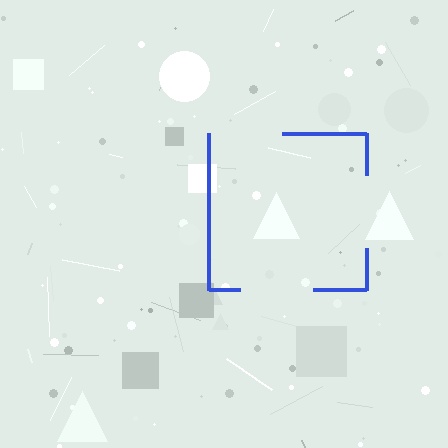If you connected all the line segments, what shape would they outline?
They would outline a square.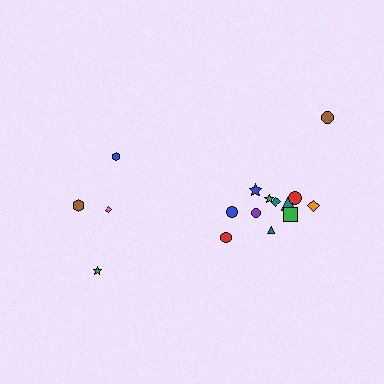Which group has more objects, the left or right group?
The right group.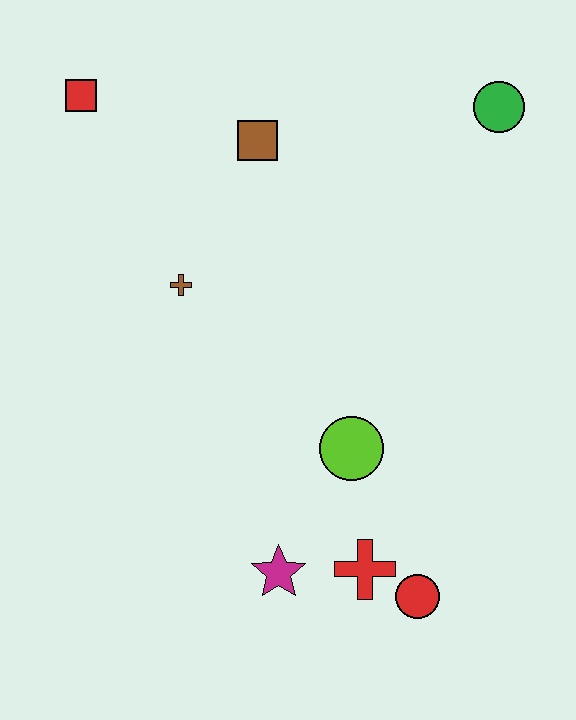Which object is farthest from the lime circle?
The red square is farthest from the lime circle.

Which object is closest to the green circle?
The brown square is closest to the green circle.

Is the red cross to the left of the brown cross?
No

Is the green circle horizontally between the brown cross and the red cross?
No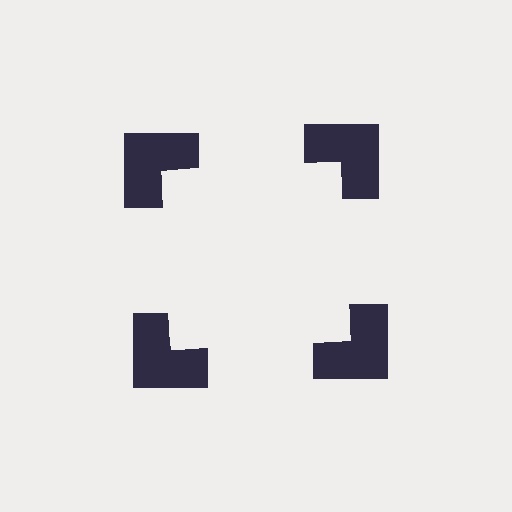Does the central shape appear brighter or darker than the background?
It typically appears slightly brighter than the background, even though no actual brightness change is drawn.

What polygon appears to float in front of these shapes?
An illusory square — its edges are inferred from the aligned wedge cuts in the notched squares, not physically drawn.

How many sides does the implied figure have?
4 sides.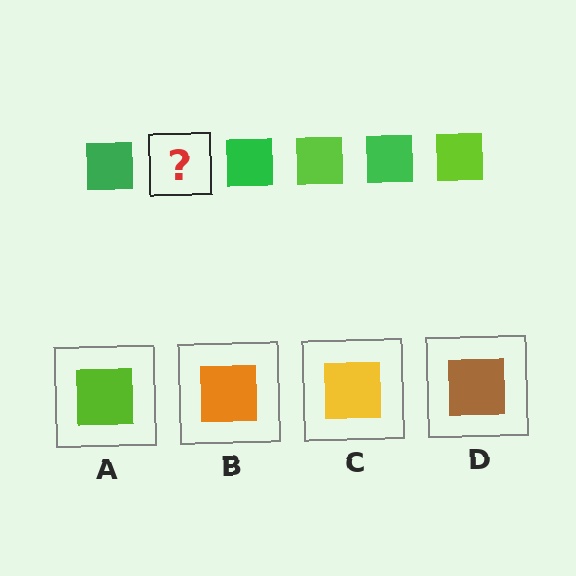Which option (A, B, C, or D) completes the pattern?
A.